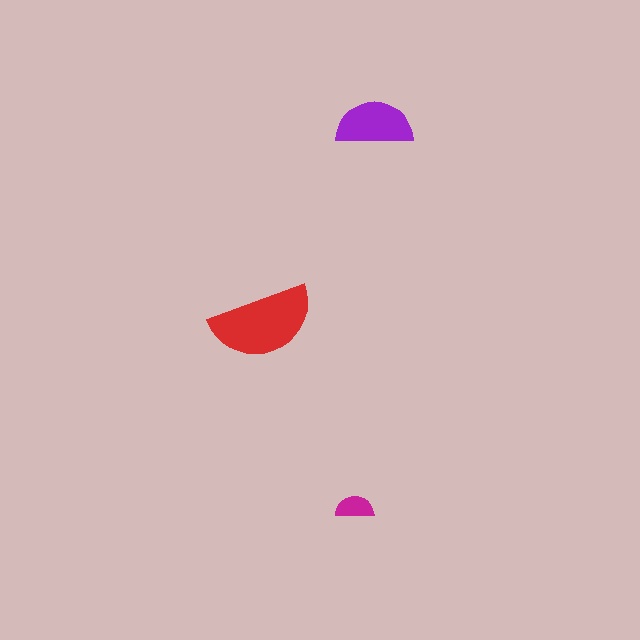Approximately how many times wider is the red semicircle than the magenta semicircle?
About 2.5 times wider.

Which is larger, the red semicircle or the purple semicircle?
The red one.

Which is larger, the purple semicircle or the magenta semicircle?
The purple one.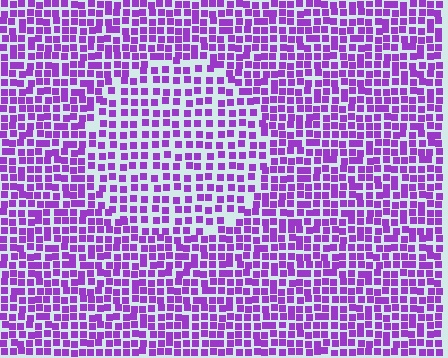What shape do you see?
I see a circle.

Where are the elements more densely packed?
The elements are more densely packed outside the circle boundary.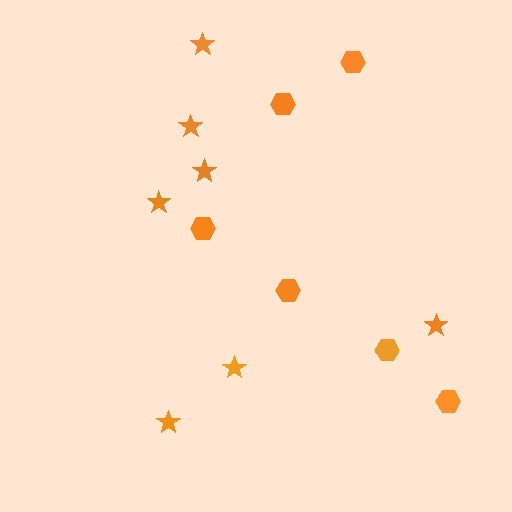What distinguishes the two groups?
There are 2 groups: one group of stars (7) and one group of hexagons (6).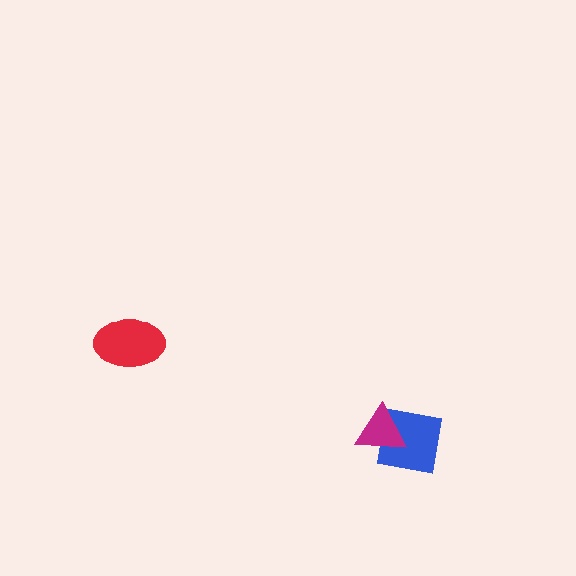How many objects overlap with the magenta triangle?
1 object overlaps with the magenta triangle.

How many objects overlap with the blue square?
1 object overlaps with the blue square.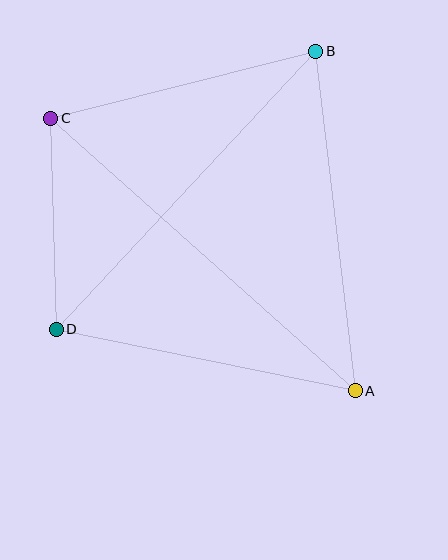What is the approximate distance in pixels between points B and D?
The distance between B and D is approximately 381 pixels.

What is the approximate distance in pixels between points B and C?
The distance between B and C is approximately 274 pixels.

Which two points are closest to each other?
Points C and D are closest to each other.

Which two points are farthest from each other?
Points A and C are farthest from each other.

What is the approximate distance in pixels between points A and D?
The distance between A and D is approximately 305 pixels.